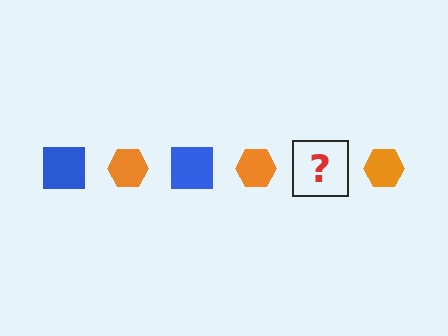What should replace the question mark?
The question mark should be replaced with a blue square.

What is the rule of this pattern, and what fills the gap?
The rule is that the pattern alternates between blue square and orange hexagon. The gap should be filled with a blue square.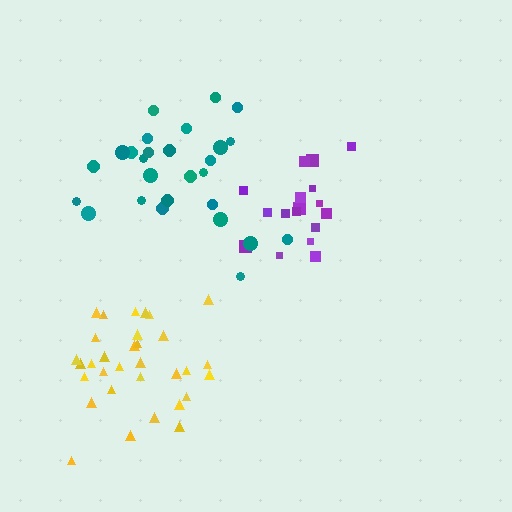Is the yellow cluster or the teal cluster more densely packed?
Yellow.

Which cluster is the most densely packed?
Yellow.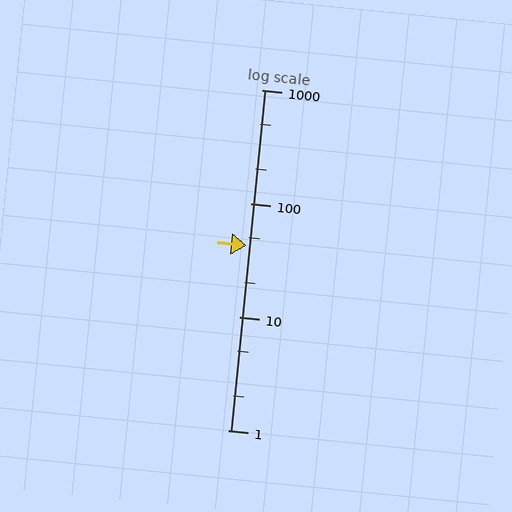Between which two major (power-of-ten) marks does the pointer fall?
The pointer is between 10 and 100.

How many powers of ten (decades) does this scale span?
The scale spans 3 decades, from 1 to 1000.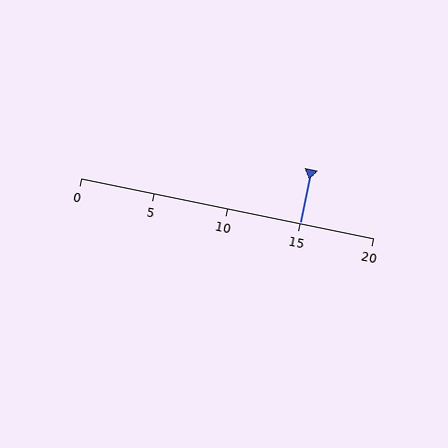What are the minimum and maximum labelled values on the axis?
The axis runs from 0 to 20.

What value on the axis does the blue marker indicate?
The marker indicates approximately 15.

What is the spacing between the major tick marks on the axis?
The major ticks are spaced 5 apart.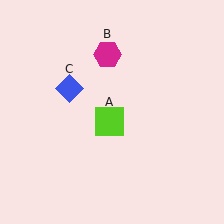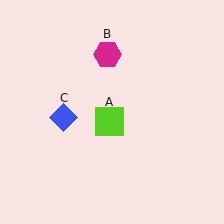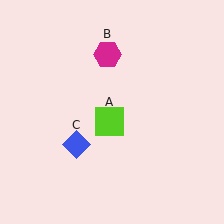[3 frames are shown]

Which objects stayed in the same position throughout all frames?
Lime square (object A) and magenta hexagon (object B) remained stationary.